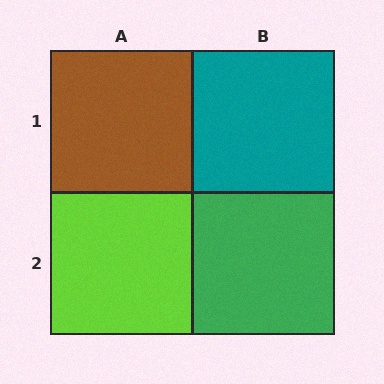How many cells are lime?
1 cell is lime.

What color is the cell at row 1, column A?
Brown.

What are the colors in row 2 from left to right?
Lime, green.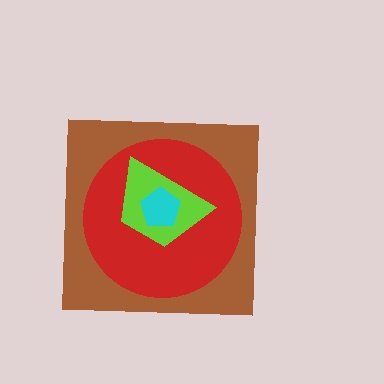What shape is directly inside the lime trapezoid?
The cyan pentagon.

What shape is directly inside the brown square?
The red circle.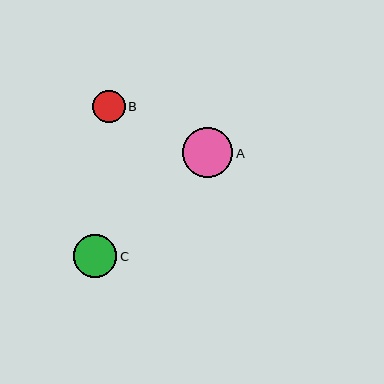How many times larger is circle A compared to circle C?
Circle A is approximately 1.2 times the size of circle C.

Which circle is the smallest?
Circle B is the smallest with a size of approximately 33 pixels.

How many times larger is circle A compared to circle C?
Circle A is approximately 1.2 times the size of circle C.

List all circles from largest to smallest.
From largest to smallest: A, C, B.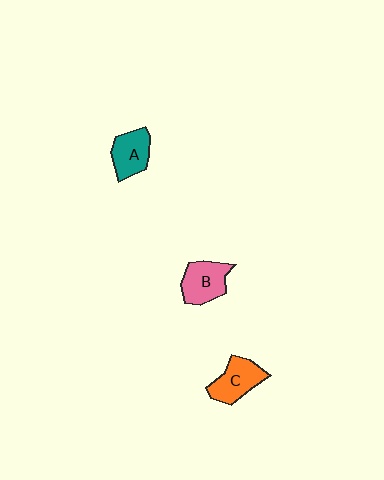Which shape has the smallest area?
Shape A (teal).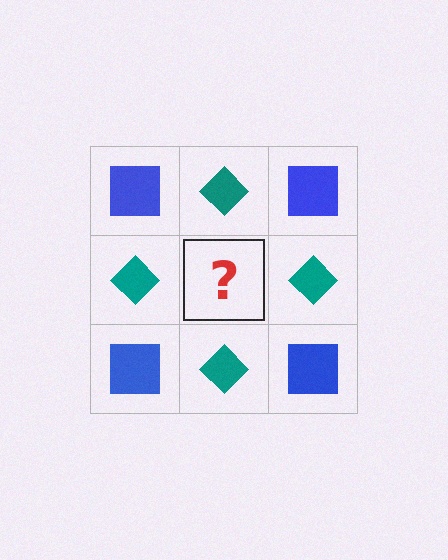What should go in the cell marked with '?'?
The missing cell should contain a blue square.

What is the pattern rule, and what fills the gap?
The rule is that it alternates blue square and teal diamond in a checkerboard pattern. The gap should be filled with a blue square.